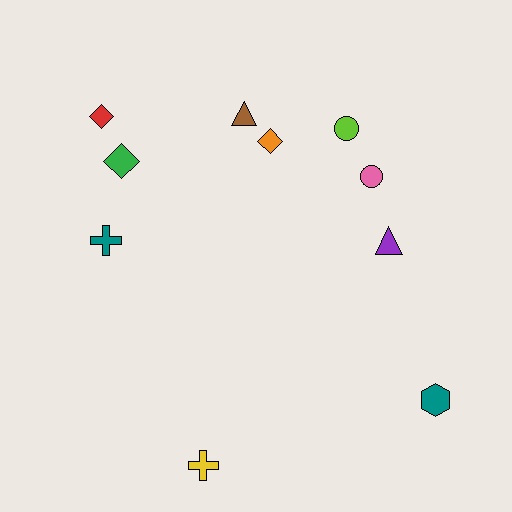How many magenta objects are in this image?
There are no magenta objects.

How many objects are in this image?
There are 10 objects.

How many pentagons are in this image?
There are no pentagons.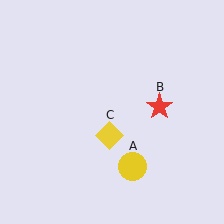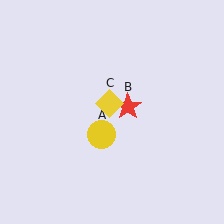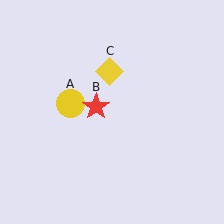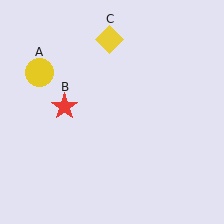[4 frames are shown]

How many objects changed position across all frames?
3 objects changed position: yellow circle (object A), red star (object B), yellow diamond (object C).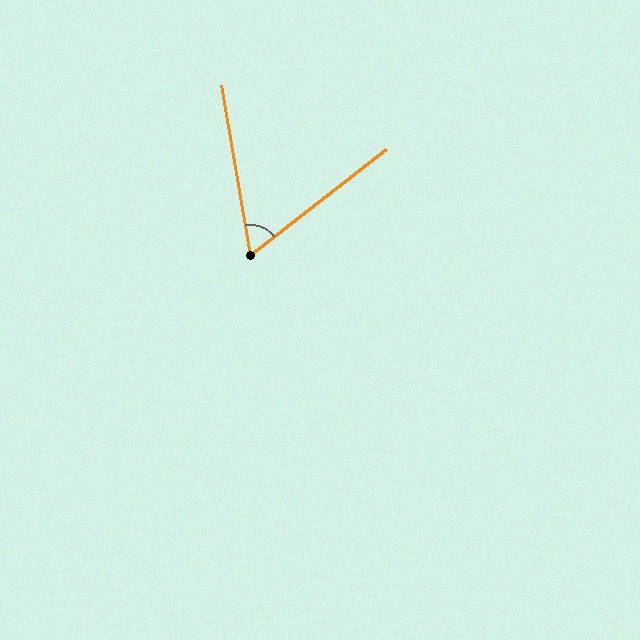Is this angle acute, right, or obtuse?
It is acute.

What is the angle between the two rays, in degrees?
Approximately 62 degrees.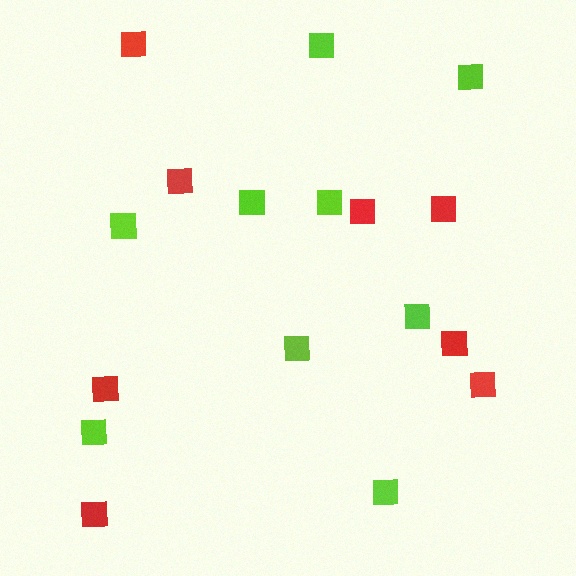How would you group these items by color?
There are 2 groups: one group of red squares (8) and one group of lime squares (9).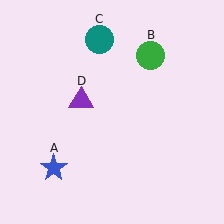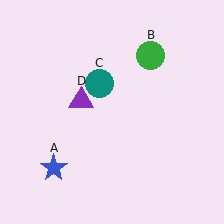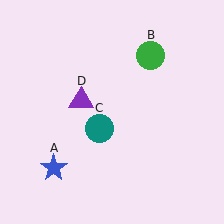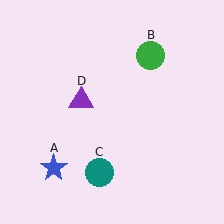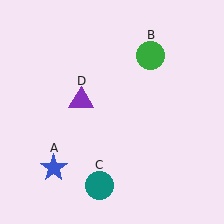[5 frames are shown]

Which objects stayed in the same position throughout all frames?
Blue star (object A) and green circle (object B) and purple triangle (object D) remained stationary.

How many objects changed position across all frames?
1 object changed position: teal circle (object C).